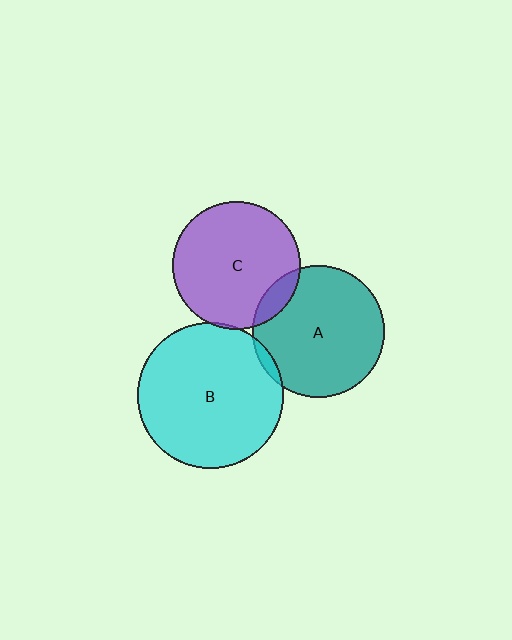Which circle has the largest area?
Circle B (cyan).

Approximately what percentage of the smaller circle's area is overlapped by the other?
Approximately 5%.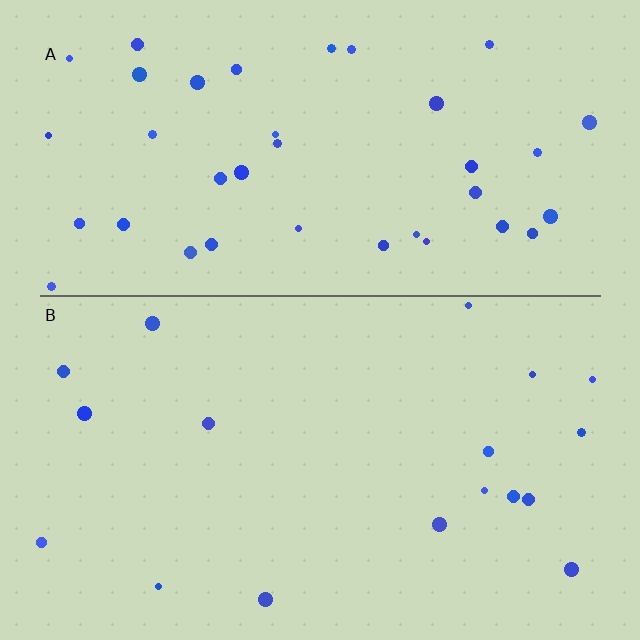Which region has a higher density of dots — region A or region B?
A (the top).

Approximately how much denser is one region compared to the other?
Approximately 2.2× — region A over region B.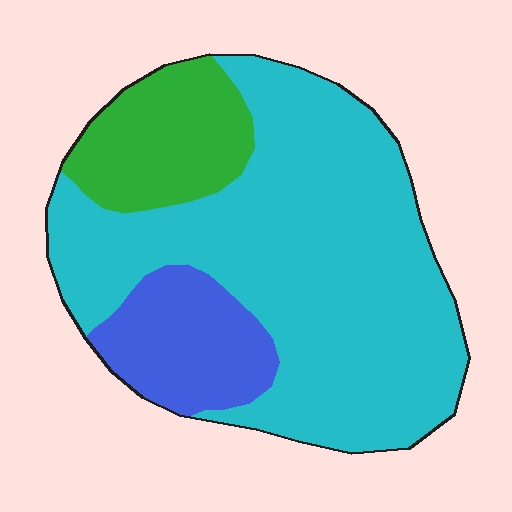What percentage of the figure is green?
Green takes up about one sixth (1/6) of the figure.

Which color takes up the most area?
Cyan, at roughly 70%.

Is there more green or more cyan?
Cyan.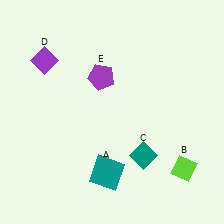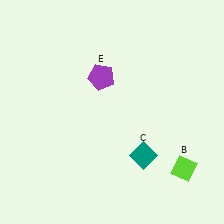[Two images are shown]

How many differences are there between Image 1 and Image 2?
There are 2 differences between the two images.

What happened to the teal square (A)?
The teal square (A) was removed in Image 2. It was in the bottom-left area of Image 1.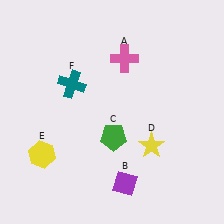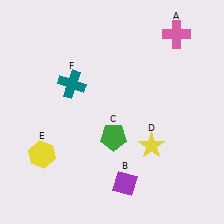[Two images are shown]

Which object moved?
The pink cross (A) moved right.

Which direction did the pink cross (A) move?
The pink cross (A) moved right.